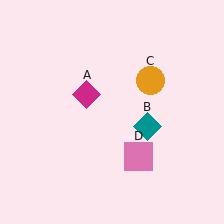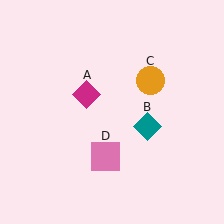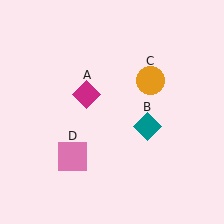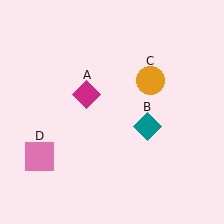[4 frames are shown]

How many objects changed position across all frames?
1 object changed position: pink square (object D).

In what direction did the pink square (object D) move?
The pink square (object D) moved left.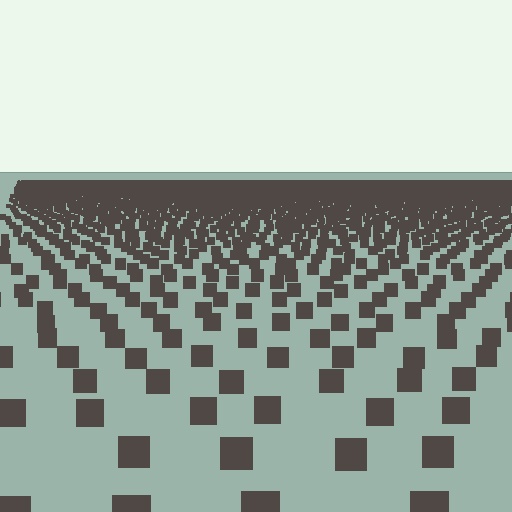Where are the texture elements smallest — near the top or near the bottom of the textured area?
Near the top.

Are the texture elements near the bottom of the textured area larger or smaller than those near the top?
Larger. Near the bottom, elements are closer to the viewer and appear at a bigger on-screen size.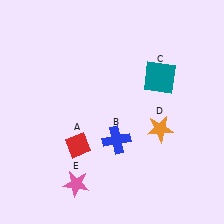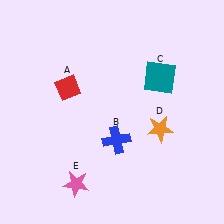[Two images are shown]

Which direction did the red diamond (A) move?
The red diamond (A) moved up.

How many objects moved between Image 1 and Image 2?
1 object moved between the two images.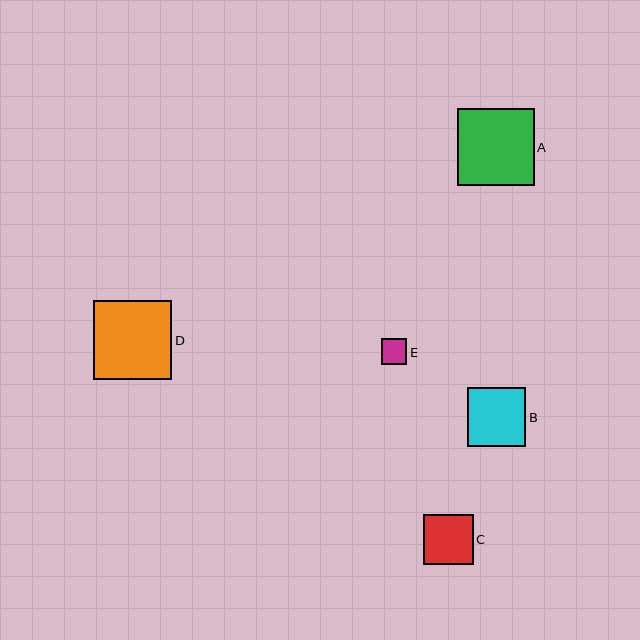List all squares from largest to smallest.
From largest to smallest: D, A, B, C, E.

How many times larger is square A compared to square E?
Square A is approximately 3.0 times the size of square E.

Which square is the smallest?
Square E is the smallest with a size of approximately 26 pixels.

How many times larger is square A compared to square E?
Square A is approximately 3.0 times the size of square E.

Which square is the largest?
Square D is the largest with a size of approximately 79 pixels.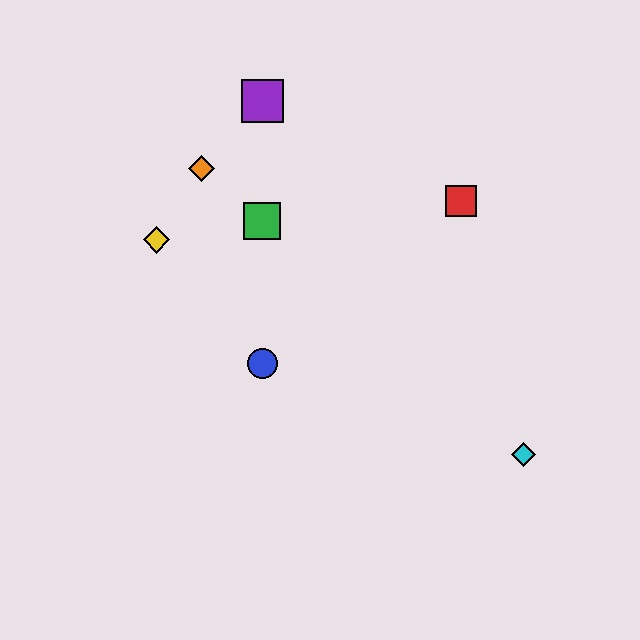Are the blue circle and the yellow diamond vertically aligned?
No, the blue circle is at x≈262 and the yellow diamond is at x≈157.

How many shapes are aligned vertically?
3 shapes (the blue circle, the green square, the purple square) are aligned vertically.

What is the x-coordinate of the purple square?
The purple square is at x≈262.